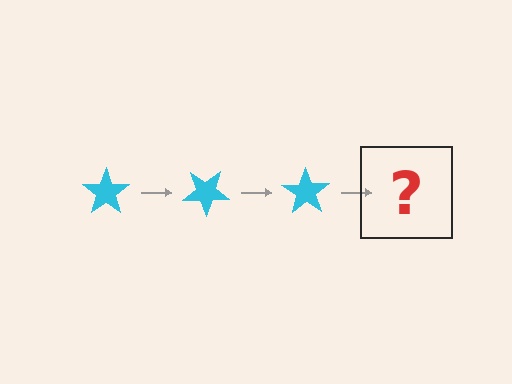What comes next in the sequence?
The next element should be a cyan star rotated 105 degrees.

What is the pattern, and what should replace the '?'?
The pattern is that the star rotates 35 degrees each step. The '?' should be a cyan star rotated 105 degrees.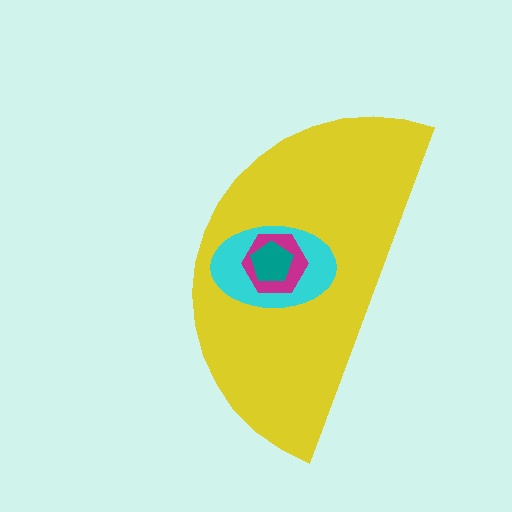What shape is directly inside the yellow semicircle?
The cyan ellipse.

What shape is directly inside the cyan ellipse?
The magenta hexagon.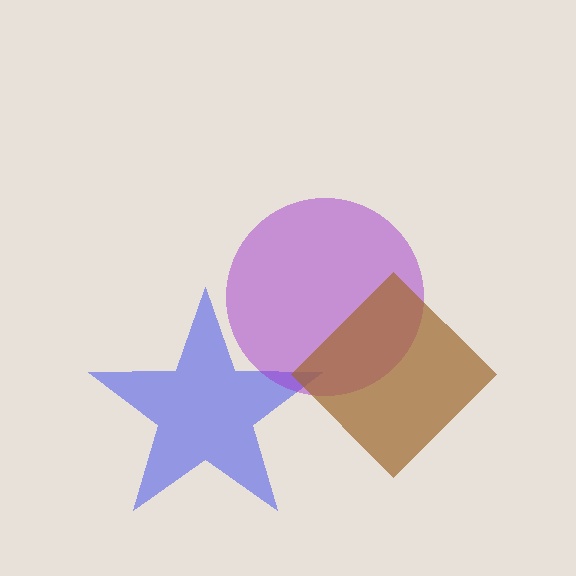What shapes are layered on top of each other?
The layered shapes are: a blue star, a purple circle, a brown diamond.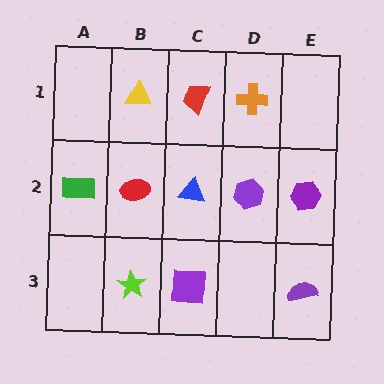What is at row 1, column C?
A red trapezoid.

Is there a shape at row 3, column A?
No, that cell is empty.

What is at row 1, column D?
An orange cross.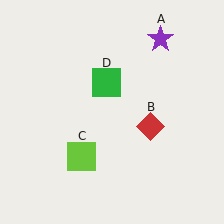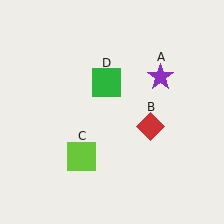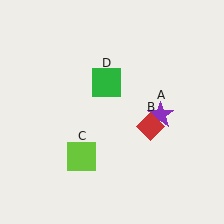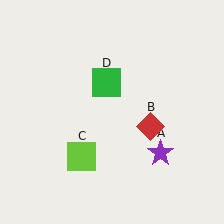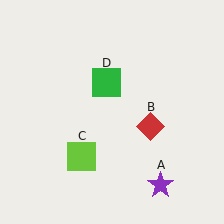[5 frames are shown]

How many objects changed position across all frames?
1 object changed position: purple star (object A).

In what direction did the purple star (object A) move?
The purple star (object A) moved down.